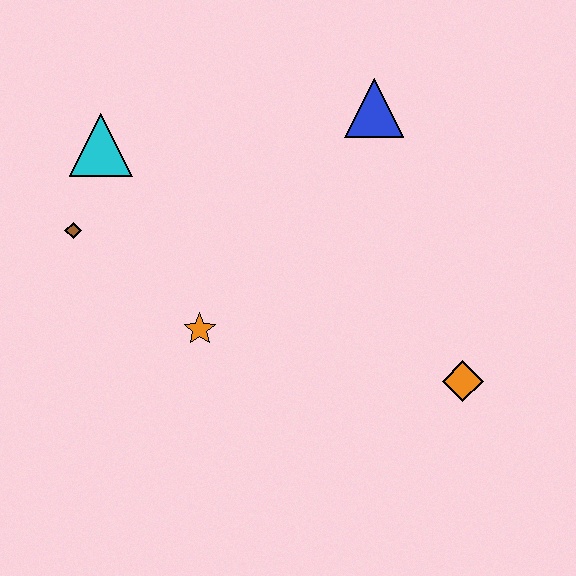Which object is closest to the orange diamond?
The orange star is closest to the orange diamond.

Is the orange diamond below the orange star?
Yes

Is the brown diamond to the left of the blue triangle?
Yes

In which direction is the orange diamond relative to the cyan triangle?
The orange diamond is to the right of the cyan triangle.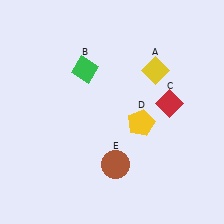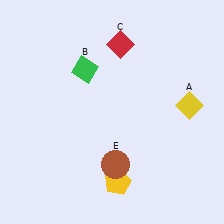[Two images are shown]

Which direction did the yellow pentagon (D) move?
The yellow pentagon (D) moved down.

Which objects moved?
The objects that moved are: the yellow diamond (A), the red diamond (C), the yellow pentagon (D).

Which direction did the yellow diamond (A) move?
The yellow diamond (A) moved down.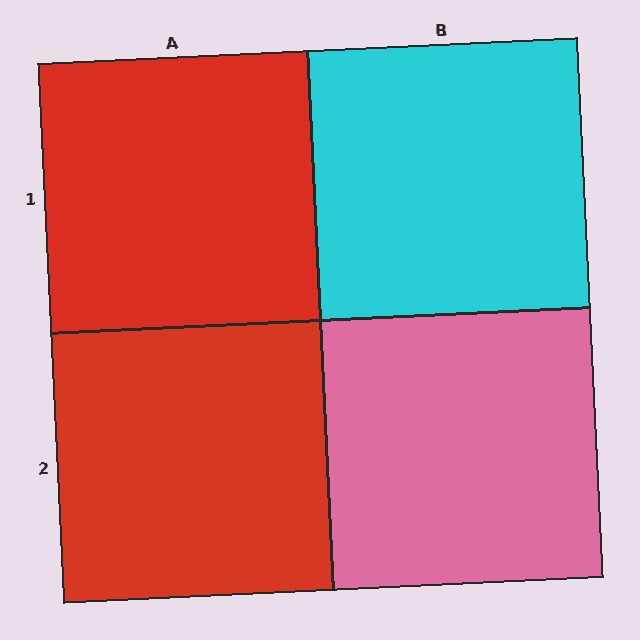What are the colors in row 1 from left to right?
Red, cyan.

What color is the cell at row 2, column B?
Pink.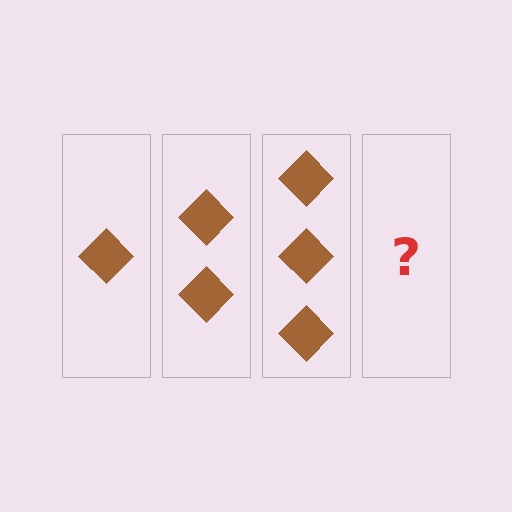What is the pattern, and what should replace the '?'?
The pattern is that each step adds one more diamond. The '?' should be 4 diamonds.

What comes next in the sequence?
The next element should be 4 diamonds.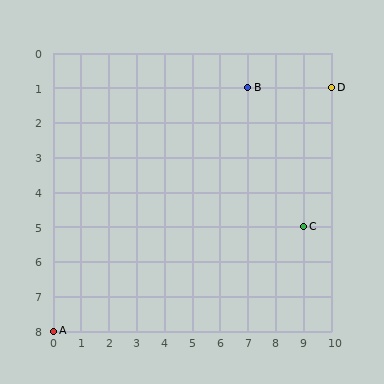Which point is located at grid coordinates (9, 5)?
Point C is at (9, 5).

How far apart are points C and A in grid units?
Points C and A are 9 columns and 3 rows apart (about 9.5 grid units diagonally).